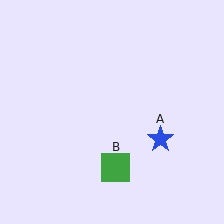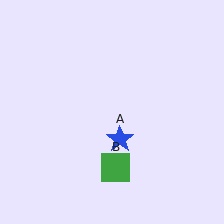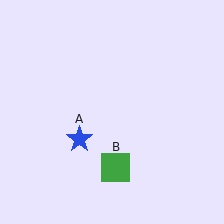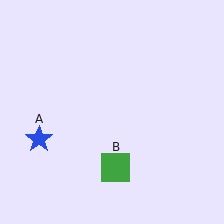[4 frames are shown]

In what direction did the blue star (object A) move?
The blue star (object A) moved left.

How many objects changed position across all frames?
1 object changed position: blue star (object A).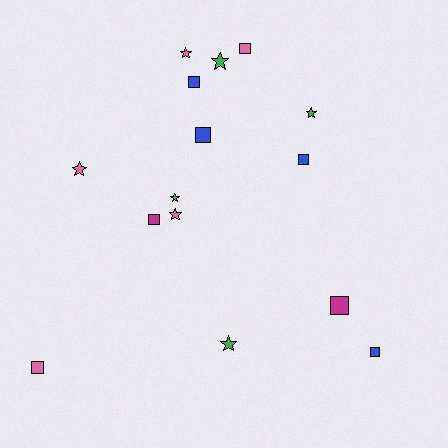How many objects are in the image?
There are 15 objects.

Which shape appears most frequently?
Square, with 8 objects.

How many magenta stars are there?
There are no magenta stars.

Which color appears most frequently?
Pink, with 5 objects.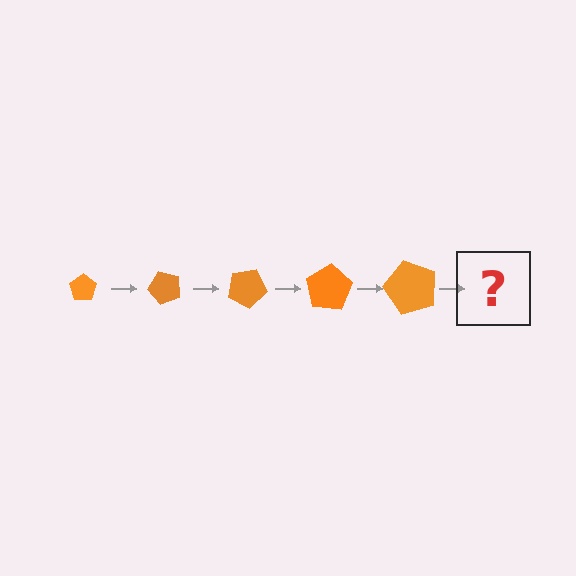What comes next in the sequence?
The next element should be a pentagon, larger than the previous one and rotated 250 degrees from the start.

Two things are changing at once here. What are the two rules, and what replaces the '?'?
The two rules are that the pentagon grows larger each step and it rotates 50 degrees each step. The '?' should be a pentagon, larger than the previous one and rotated 250 degrees from the start.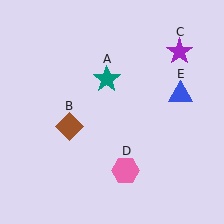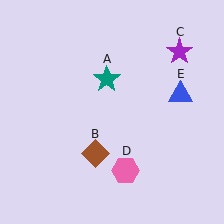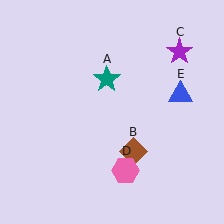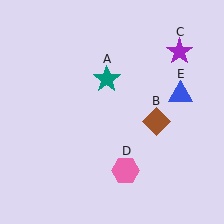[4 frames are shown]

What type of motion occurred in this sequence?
The brown diamond (object B) rotated counterclockwise around the center of the scene.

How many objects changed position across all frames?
1 object changed position: brown diamond (object B).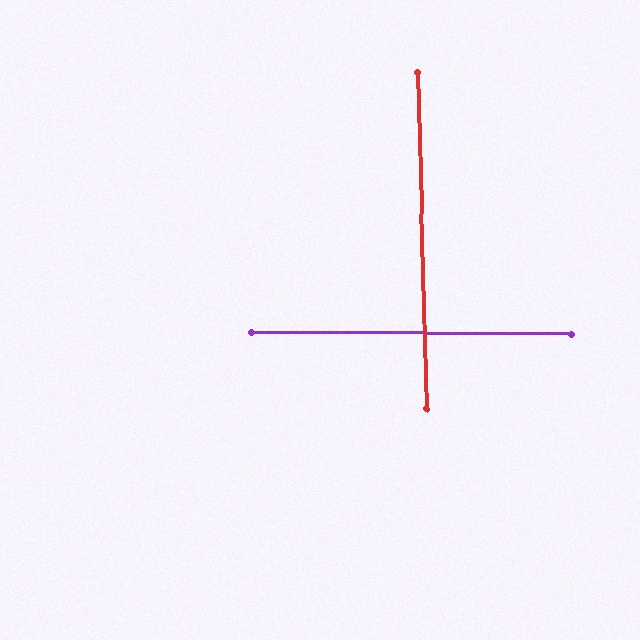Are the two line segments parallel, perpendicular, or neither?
Perpendicular — they meet at approximately 88°.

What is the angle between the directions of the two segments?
Approximately 88 degrees.